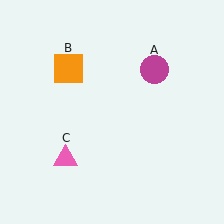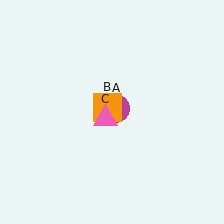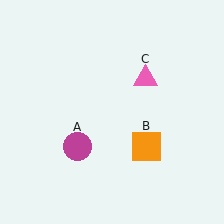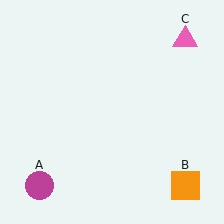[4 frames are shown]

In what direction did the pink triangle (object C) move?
The pink triangle (object C) moved up and to the right.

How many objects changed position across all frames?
3 objects changed position: magenta circle (object A), orange square (object B), pink triangle (object C).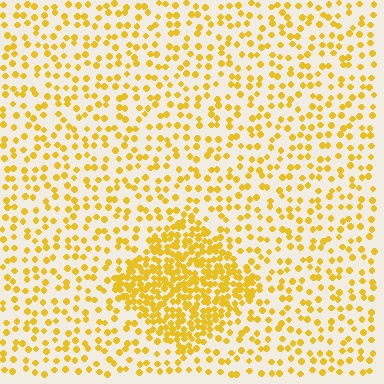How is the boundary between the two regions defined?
The boundary is defined by a change in element density (approximately 2.7x ratio). All elements are the same color, size, and shape.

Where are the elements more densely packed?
The elements are more densely packed inside the diamond boundary.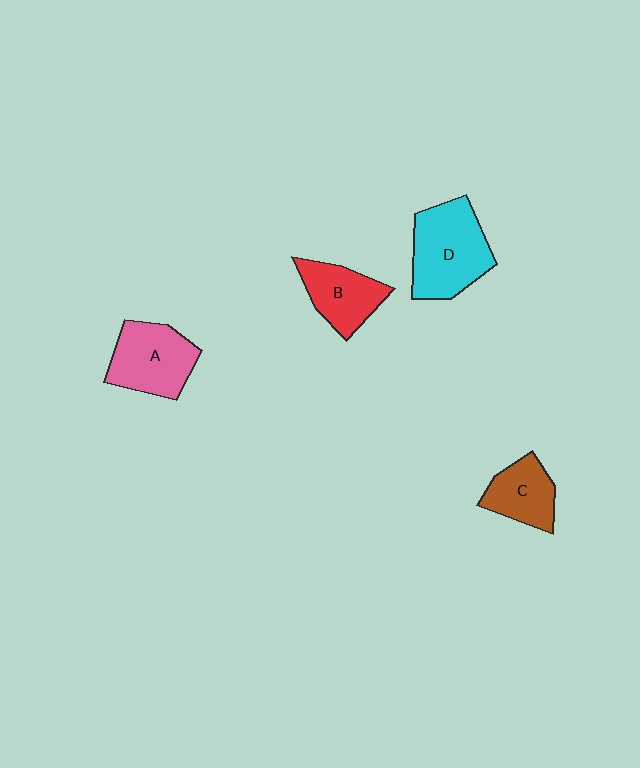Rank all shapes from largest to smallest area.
From largest to smallest: D (cyan), A (pink), B (red), C (brown).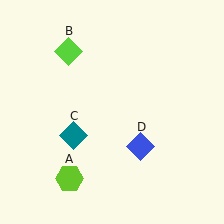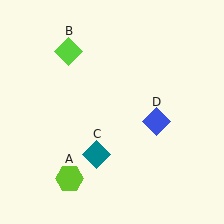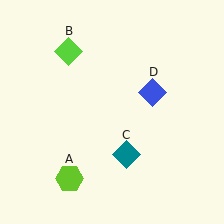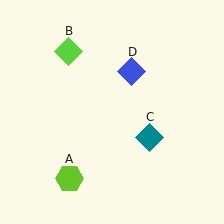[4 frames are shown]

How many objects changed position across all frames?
2 objects changed position: teal diamond (object C), blue diamond (object D).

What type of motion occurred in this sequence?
The teal diamond (object C), blue diamond (object D) rotated counterclockwise around the center of the scene.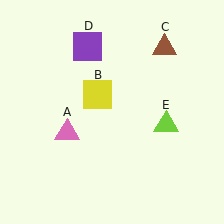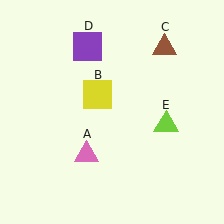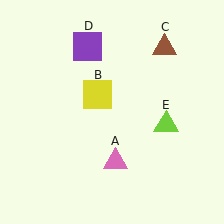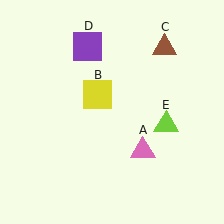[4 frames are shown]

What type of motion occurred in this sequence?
The pink triangle (object A) rotated counterclockwise around the center of the scene.